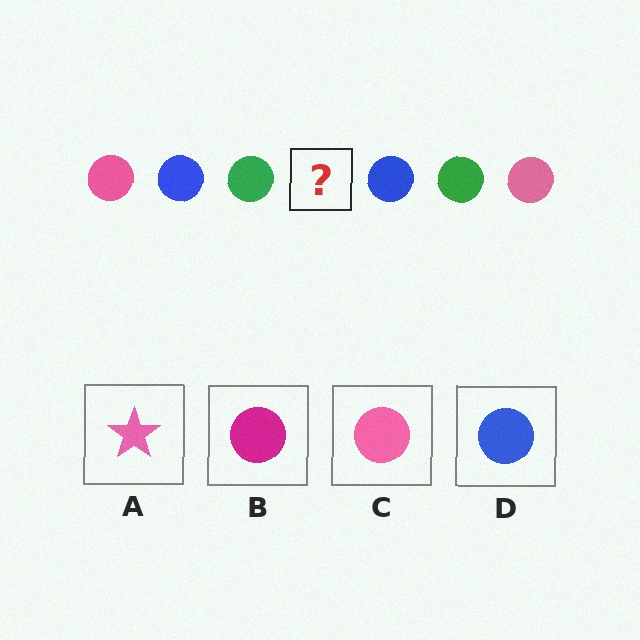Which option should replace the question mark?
Option C.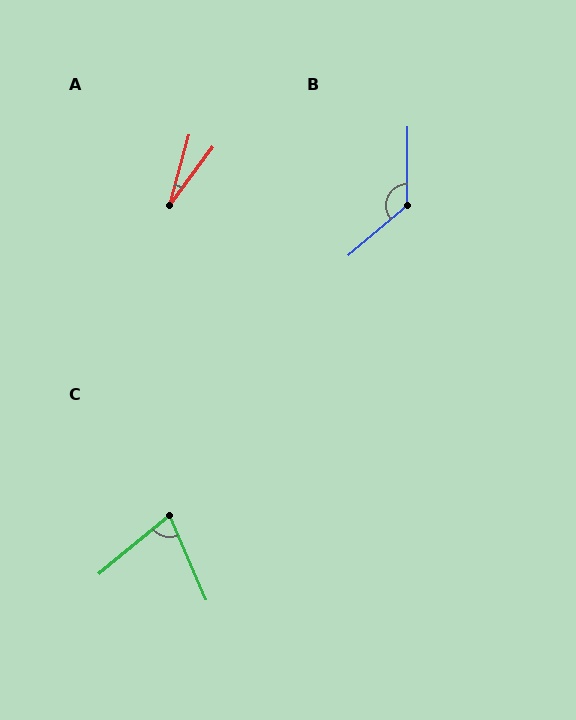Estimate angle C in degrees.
Approximately 74 degrees.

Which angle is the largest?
B, at approximately 131 degrees.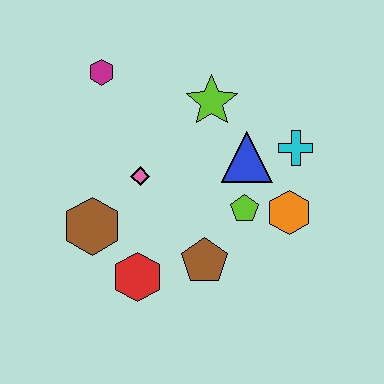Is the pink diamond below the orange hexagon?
No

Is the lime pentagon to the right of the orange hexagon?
No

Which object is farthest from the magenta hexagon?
The orange hexagon is farthest from the magenta hexagon.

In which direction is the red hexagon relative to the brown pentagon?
The red hexagon is to the left of the brown pentagon.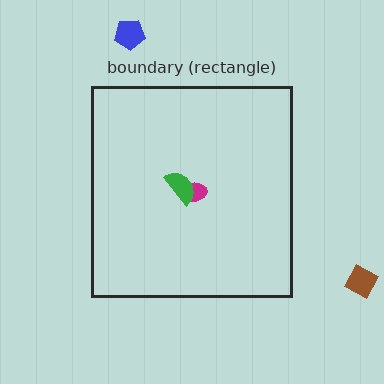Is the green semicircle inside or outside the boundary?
Inside.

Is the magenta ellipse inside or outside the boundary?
Inside.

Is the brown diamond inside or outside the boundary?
Outside.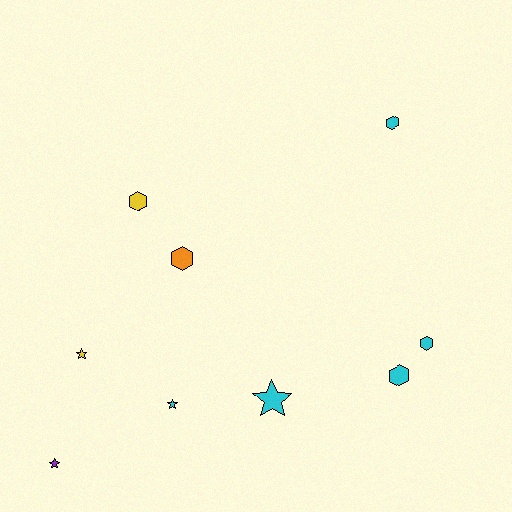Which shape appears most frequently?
Hexagon, with 5 objects.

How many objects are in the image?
There are 9 objects.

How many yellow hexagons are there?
There is 1 yellow hexagon.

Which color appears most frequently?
Cyan, with 5 objects.